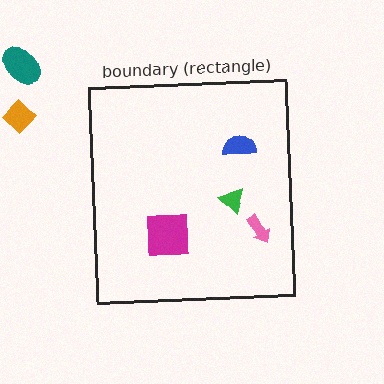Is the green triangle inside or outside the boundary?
Inside.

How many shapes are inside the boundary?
4 inside, 2 outside.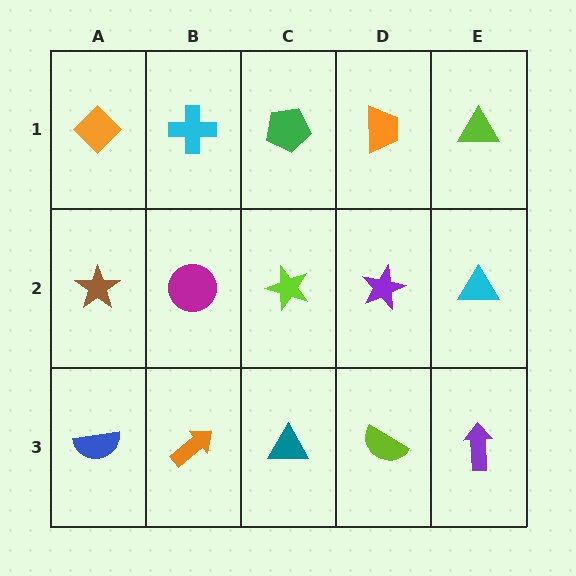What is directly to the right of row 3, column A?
An orange arrow.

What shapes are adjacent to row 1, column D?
A purple star (row 2, column D), a green pentagon (row 1, column C), a lime triangle (row 1, column E).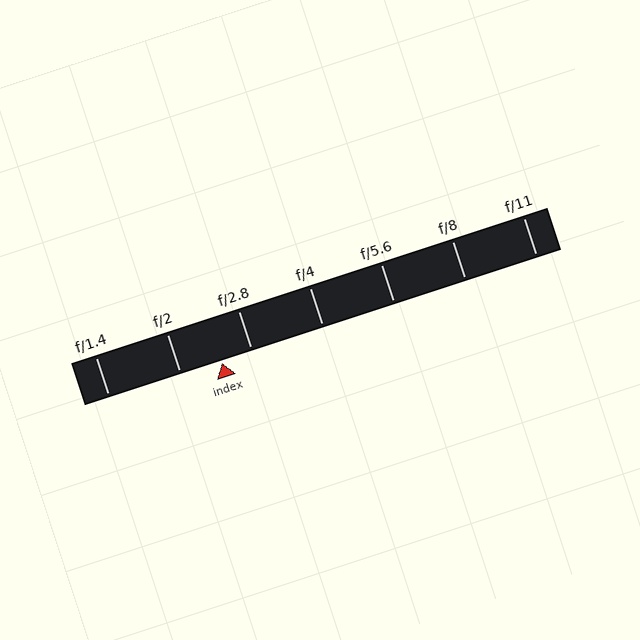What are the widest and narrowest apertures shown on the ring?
The widest aperture shown is f/1.4 and the narrowest is f/11.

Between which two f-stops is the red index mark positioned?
The index mark is between f/2 and f/2.8.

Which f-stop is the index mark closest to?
The index mark is closest to f/2.8.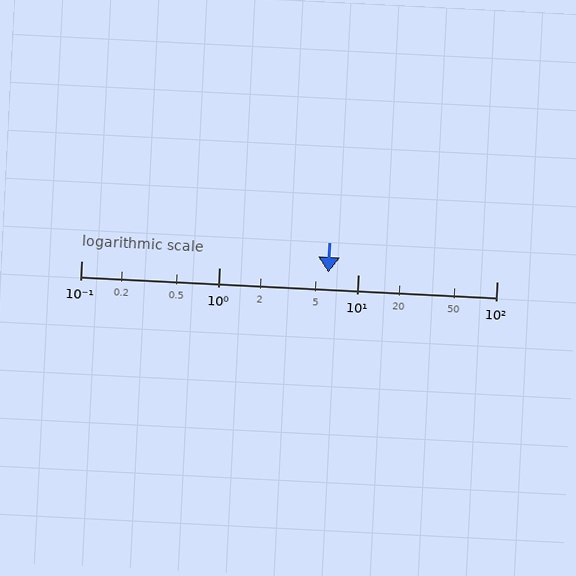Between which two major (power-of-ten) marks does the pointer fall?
The pointer is between 1 and 10.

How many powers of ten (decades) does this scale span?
The scale spans 3 decades, from 0.1 to 100.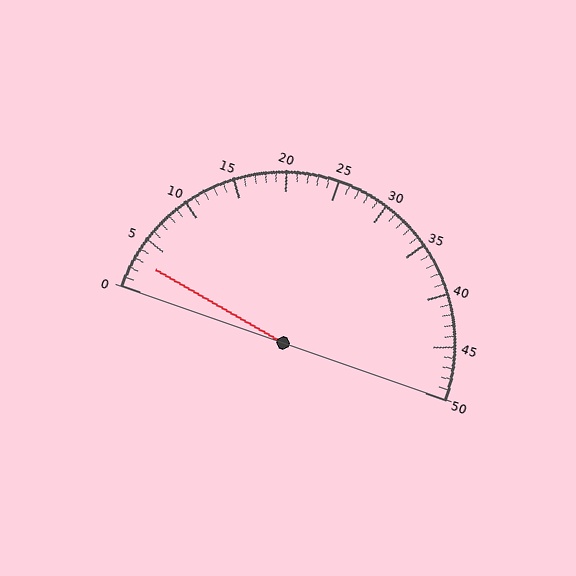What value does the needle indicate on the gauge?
The needle indicates approximately 3.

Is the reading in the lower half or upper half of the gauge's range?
The reading is in the lower half of the range (0 to 50).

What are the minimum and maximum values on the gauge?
The gauge ranges from 0 to 50.